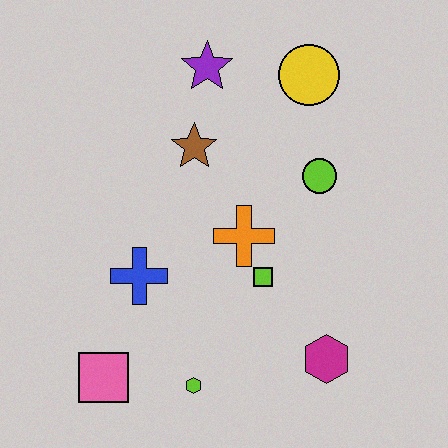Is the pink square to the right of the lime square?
No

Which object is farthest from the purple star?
The pink square is farthest from the purple star.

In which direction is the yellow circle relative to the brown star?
The yellow circle is to the right of the brown star.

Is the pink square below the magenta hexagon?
Yes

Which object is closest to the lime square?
The orange cross is closest to the lime square.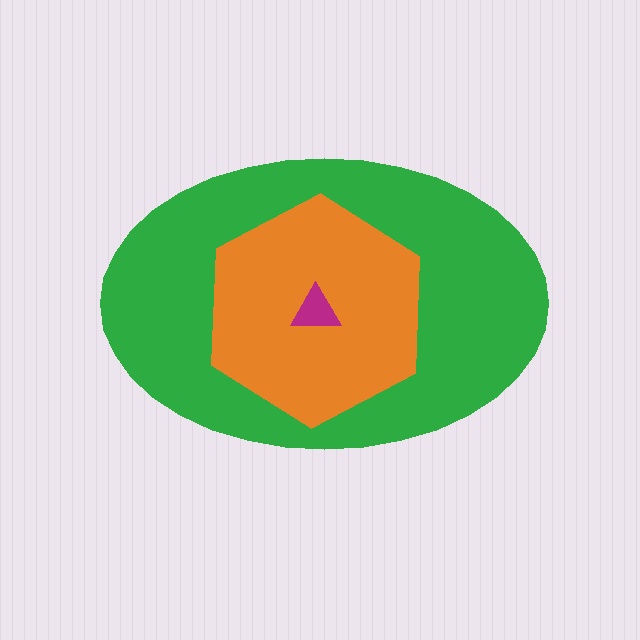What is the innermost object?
The magenta triangle.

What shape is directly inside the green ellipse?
The orange hexagon.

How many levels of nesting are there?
3.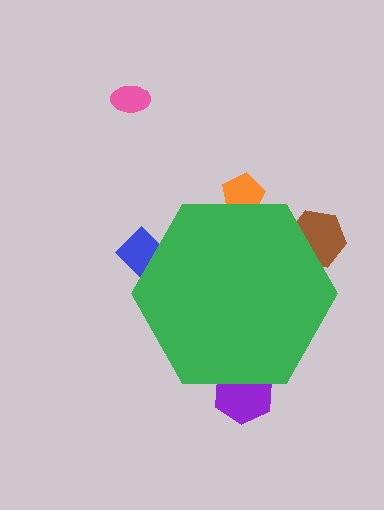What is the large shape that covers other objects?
A green hexagon.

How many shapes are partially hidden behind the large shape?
4 shapes are partially hidden.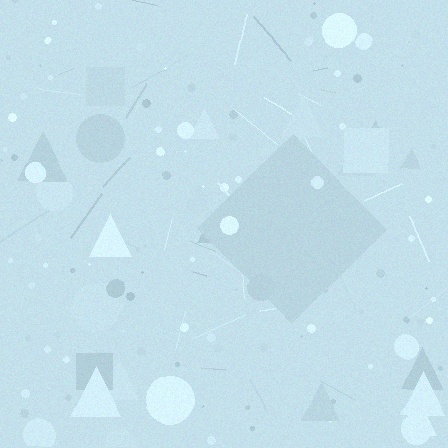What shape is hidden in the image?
A diamond is hidden in the image.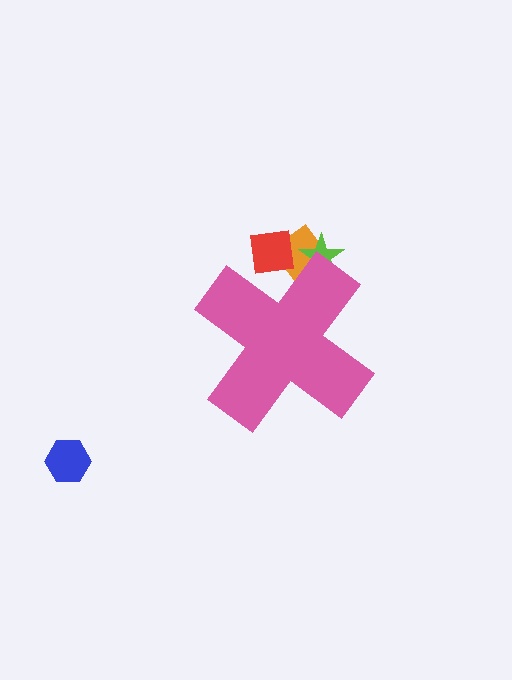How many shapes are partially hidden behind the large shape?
3 shapes are partially hidden.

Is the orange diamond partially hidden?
Yes, the orange diamond is partially hidden behind the pink cross.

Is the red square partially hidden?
Yes, the red square is partially hidden behind the pink cross.